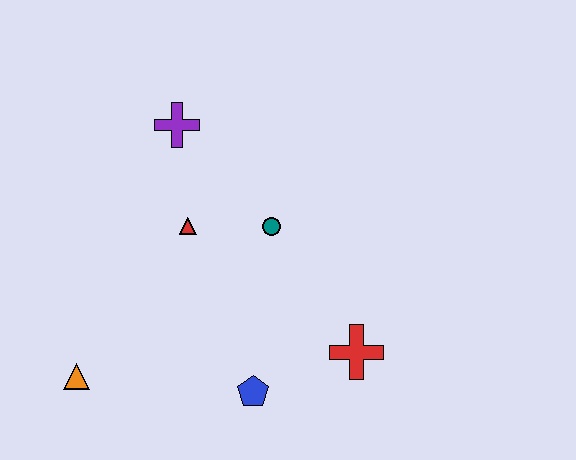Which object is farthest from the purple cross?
The red cross is farthest from the purple cross.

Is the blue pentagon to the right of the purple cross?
Yes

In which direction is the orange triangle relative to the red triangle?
The orange triangle is below the red triangle.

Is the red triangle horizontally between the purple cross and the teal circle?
Yes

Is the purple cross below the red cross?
No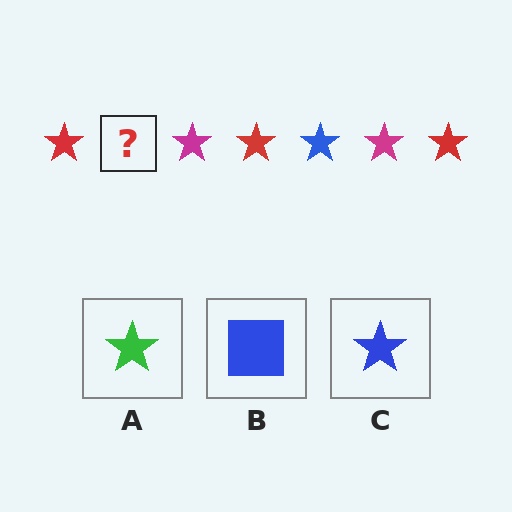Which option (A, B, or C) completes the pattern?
C.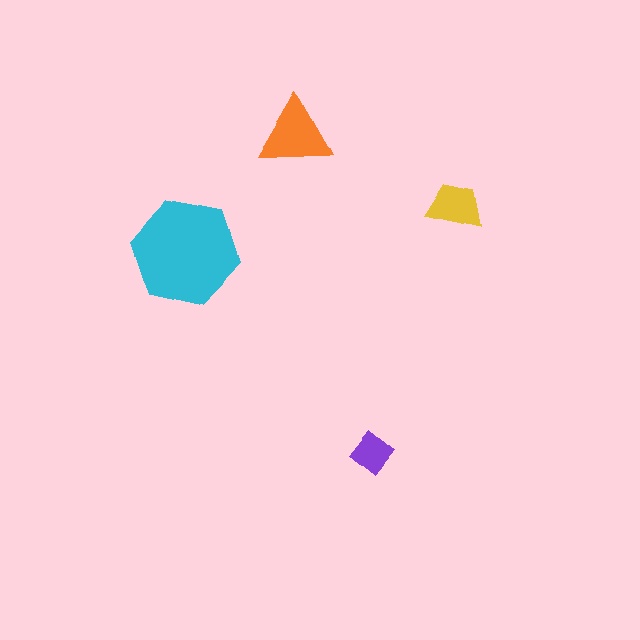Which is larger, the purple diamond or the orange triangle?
The orange triangle.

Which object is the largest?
The cyan hexagon.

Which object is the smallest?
The purple diamond.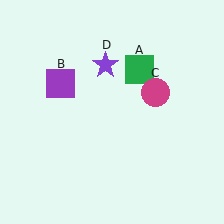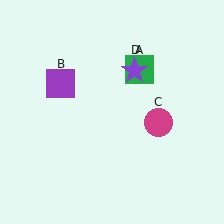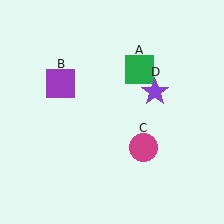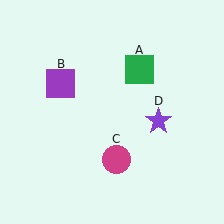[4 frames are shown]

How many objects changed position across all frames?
2 objects changed position: magenta circle (object C), purple star (object D).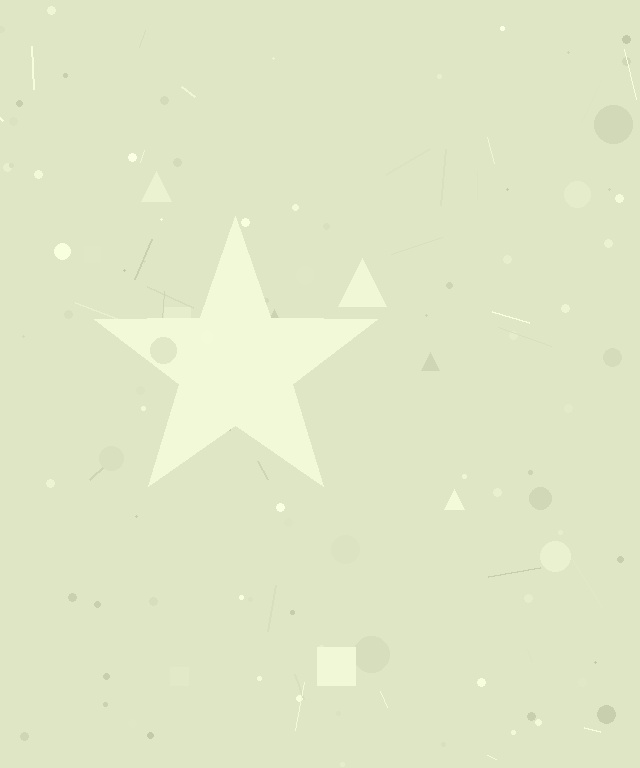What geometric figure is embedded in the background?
A star is embedded in the background.